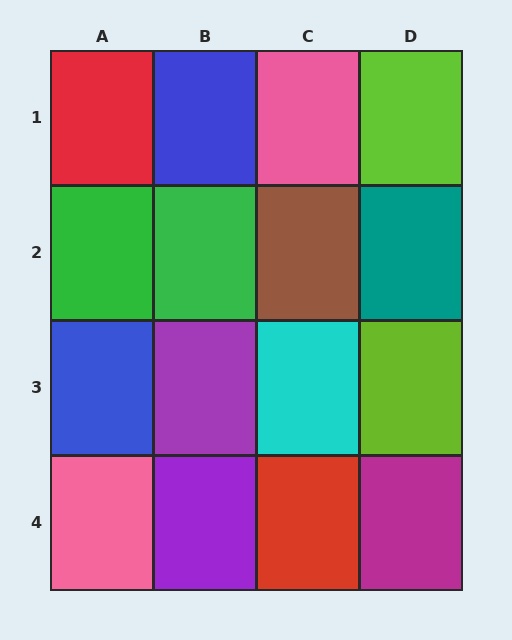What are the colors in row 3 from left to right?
Blue, purple, cyan, lime.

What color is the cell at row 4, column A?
Pink.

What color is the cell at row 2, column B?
Green.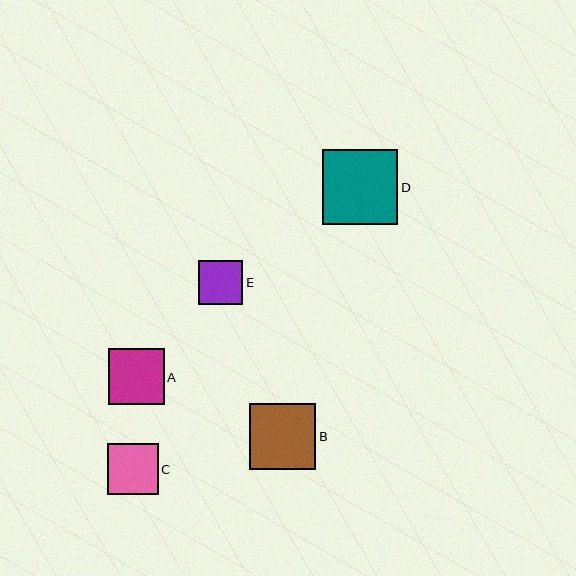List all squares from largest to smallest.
From largest to smallest: D, B, A, C, E.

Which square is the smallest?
Square E is the smallest with a size of approximately 44 pixels.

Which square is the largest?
Square D is the largest with a size of approximately 75 pixels.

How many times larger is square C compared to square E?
Square C is approximately 1.1 times the size of square E.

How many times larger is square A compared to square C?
Square A is approximately 1.1 times the size of square C.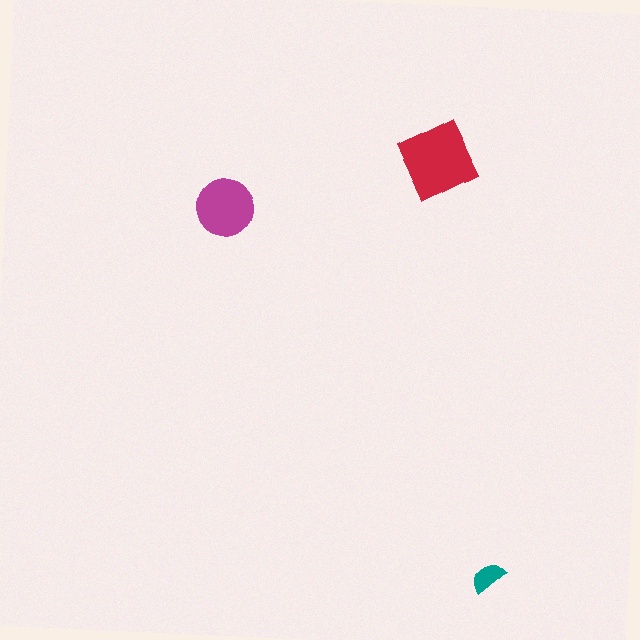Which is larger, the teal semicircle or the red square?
The red square.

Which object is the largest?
The red square.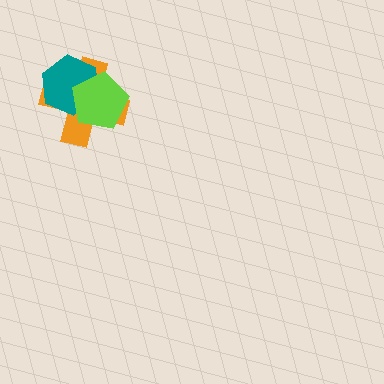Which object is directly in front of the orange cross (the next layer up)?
The teal hexagon is directly in front of the orange cross.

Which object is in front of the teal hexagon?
The lime pentagon is in front of the teal hexagon.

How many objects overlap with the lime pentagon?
2 objects overlap with the lime pentagon.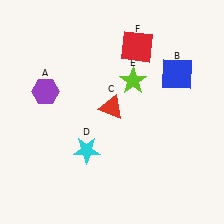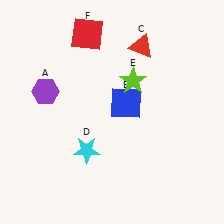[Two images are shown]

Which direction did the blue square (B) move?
The blue square (B) moved left.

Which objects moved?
The objects that moved are: the blue square (B), the red triangle (C), the red square (F).